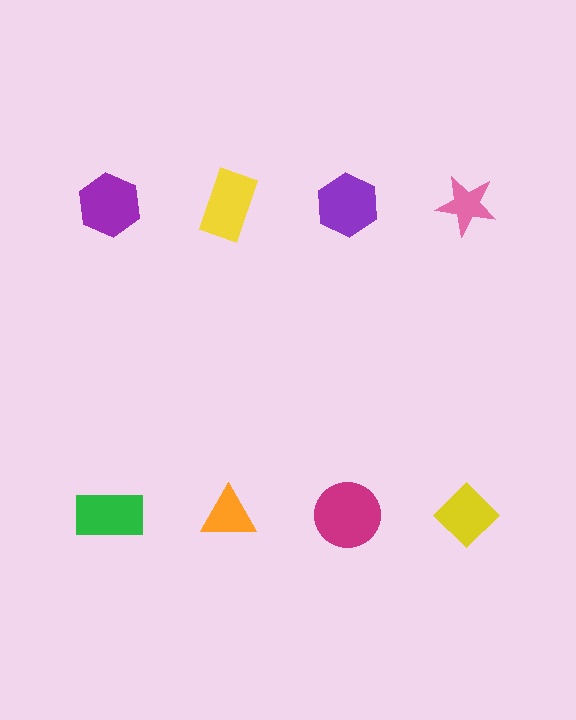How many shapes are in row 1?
4 shapes.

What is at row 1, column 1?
A purple hexagon.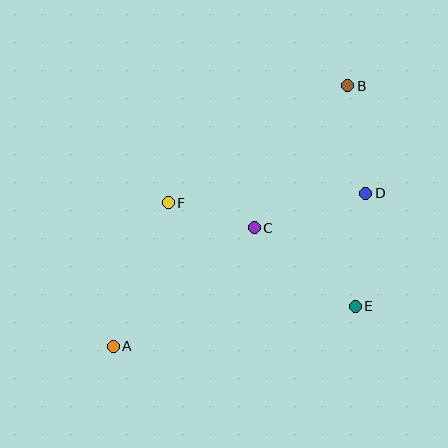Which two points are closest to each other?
Points C and F are closest to each other.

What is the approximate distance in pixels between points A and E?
The distance between A and E is approximately 245 pixels.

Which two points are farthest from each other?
Points A and B are farthest from each other.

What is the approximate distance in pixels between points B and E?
The distance between B and E is approximately 221 pixels.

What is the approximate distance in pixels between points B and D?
The distance between B and D is approximately 109 pixels.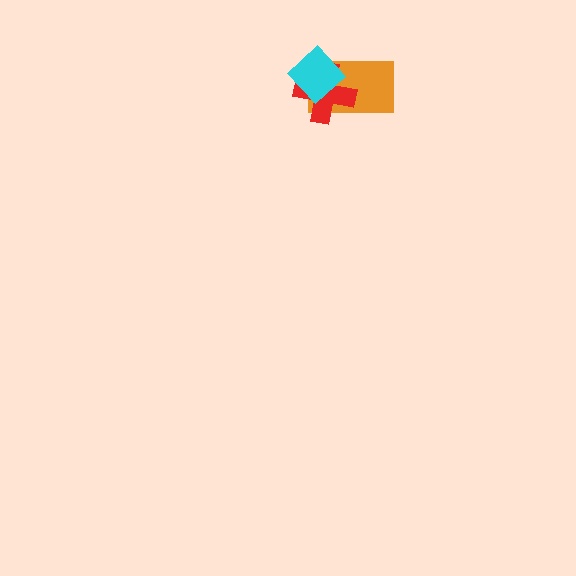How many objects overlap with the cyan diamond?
2 objects overlap with the cyan diamond.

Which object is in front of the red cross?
The cyan diamond is in front of the red cross.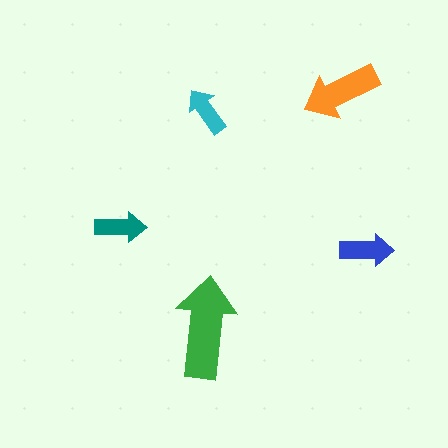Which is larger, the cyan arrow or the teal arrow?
The teal one.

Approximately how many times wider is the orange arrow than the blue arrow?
About 1.5 times wider.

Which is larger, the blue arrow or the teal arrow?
The blue one.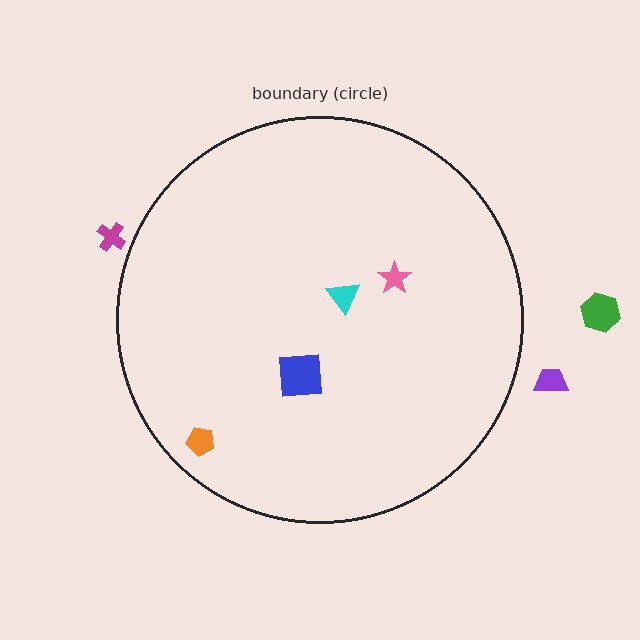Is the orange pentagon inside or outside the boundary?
Inside.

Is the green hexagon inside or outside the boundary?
Outside.